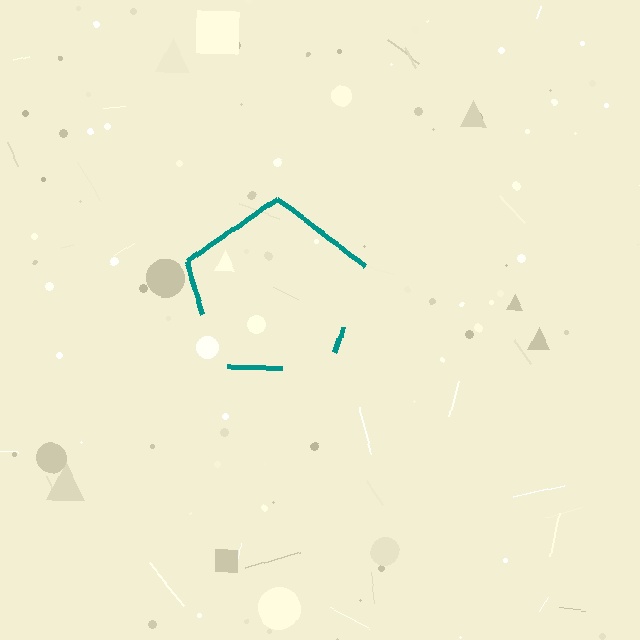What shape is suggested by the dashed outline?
The dashed outline suggests a pentagon.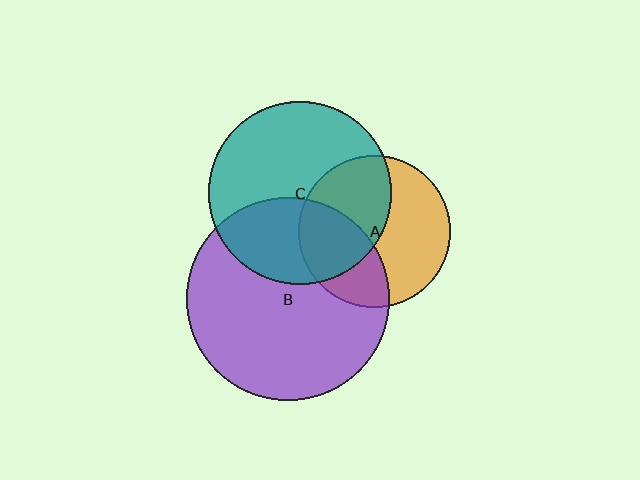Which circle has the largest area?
Circle B (purple).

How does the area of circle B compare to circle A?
Approximately 1.8 times.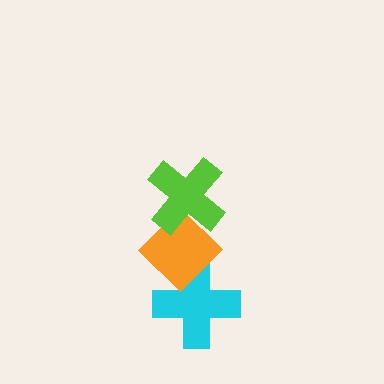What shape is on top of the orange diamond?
The lime cross is on top of the orange diamond.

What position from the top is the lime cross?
The lime cross is 1st from the top.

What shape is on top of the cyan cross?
The orange diamond is on top of the cyan cross.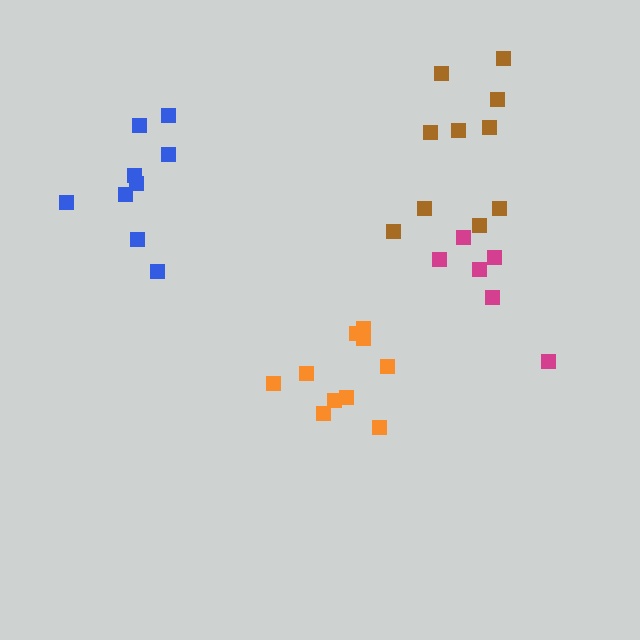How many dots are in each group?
Group 1: 10 dots, Group 2: 10 dots, Group 3: 6 dots, Group 4: 9 dots (35 total).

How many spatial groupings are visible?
There are 4 spatial groupings.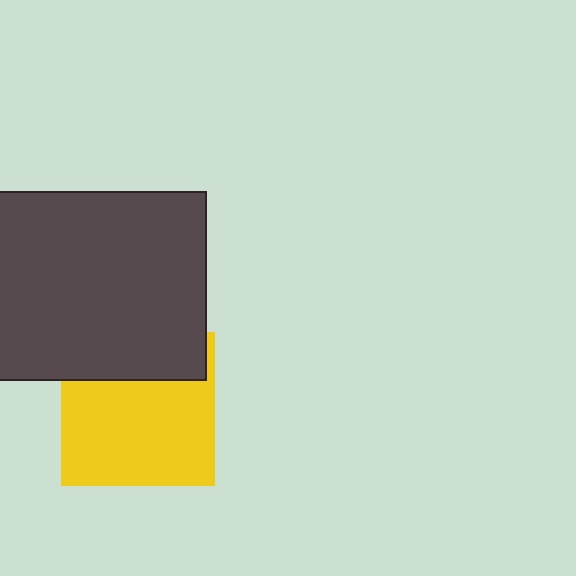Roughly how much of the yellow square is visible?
Most of it is visible (roughly 69%).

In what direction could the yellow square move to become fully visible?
The yellow square could move down. That would shift it out from behind the dark gray rectangle entirely.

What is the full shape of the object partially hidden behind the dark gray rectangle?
The partially hidden object is a yellow square.